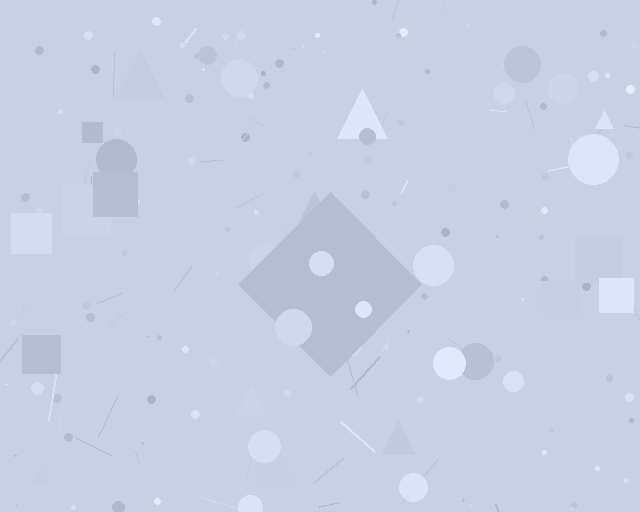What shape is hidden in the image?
A diamond is hidden in the image.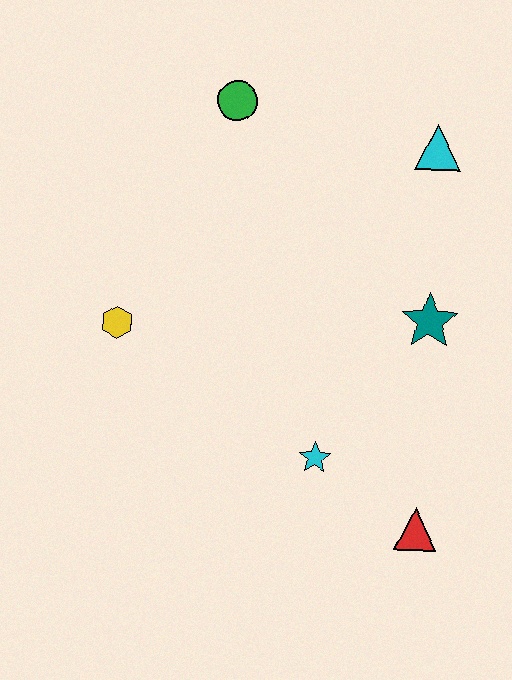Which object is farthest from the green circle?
The red triangle is farthest from the green circle.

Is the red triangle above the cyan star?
No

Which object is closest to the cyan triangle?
The teal star is closest to the cyan triangle.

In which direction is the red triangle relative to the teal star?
The red triangle is below the teal star.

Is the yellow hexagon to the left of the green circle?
Yes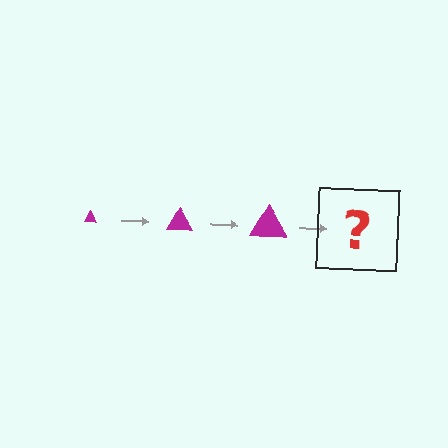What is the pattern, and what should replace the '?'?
The pattern is that the triangle gets progressively larger each step. The '?' should be a magenta triangle, larger than the previous one.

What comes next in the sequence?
The next element should be a magenta triangle, larger than the previous one.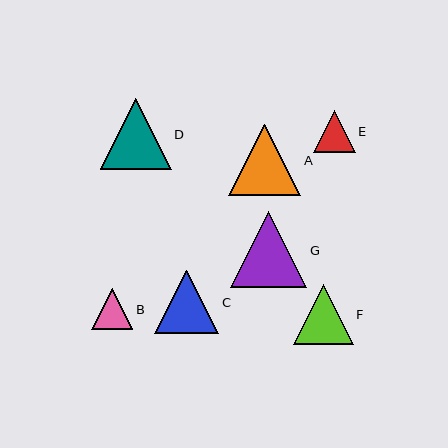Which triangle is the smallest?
Triangle B is the smallest with a size of approximately 41 pixels.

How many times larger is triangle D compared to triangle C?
Triangle D is approximately 1.1 times the size of triangle C.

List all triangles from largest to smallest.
From largest to smallest: G, A, D, C, F, E, B.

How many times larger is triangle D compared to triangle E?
Triangle D is approximately 1.7 times the size of triangle E.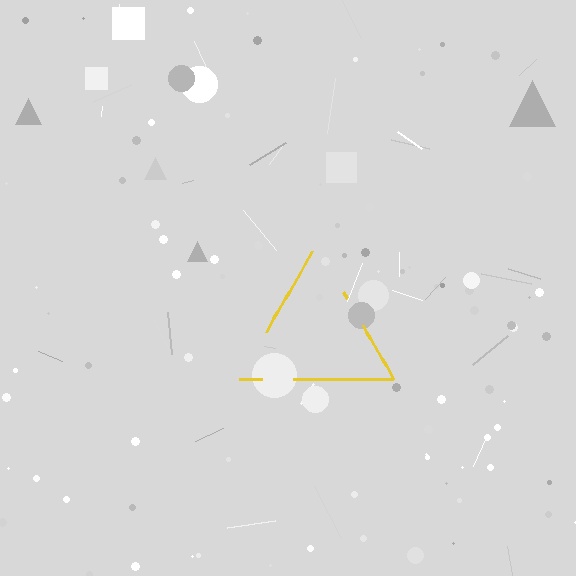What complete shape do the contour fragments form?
The contour fragments form a triangle.